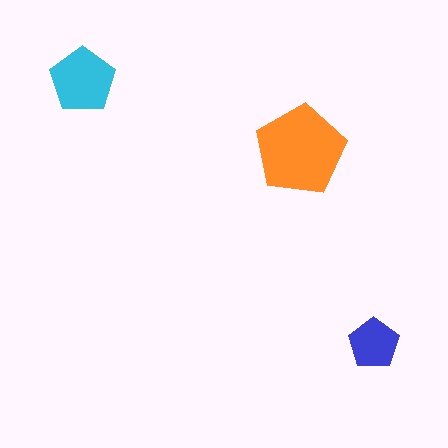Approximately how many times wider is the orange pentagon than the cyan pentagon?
About 1.5 times wider.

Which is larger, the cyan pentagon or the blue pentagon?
The cyan one.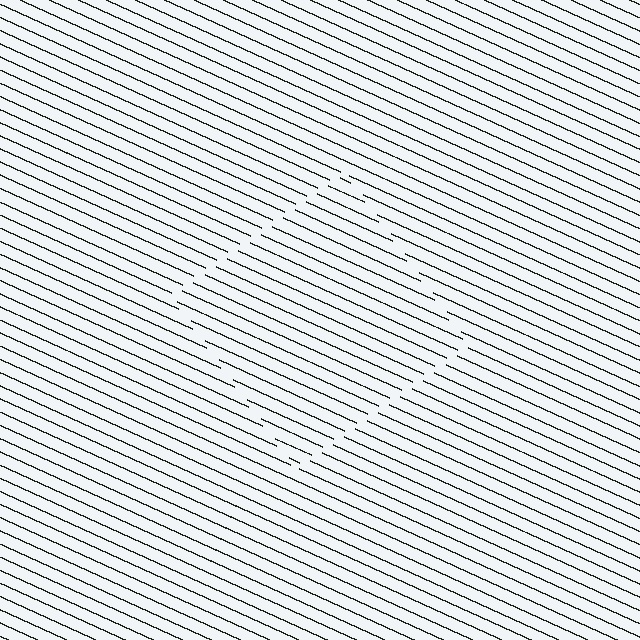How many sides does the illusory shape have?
4 sides — the line-ends trace a square.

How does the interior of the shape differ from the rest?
The interior of the shape contains the same grating, shifted by half a period — the contour is defined by the phase discontinuity where line-ends from the inner and outer gratings abut.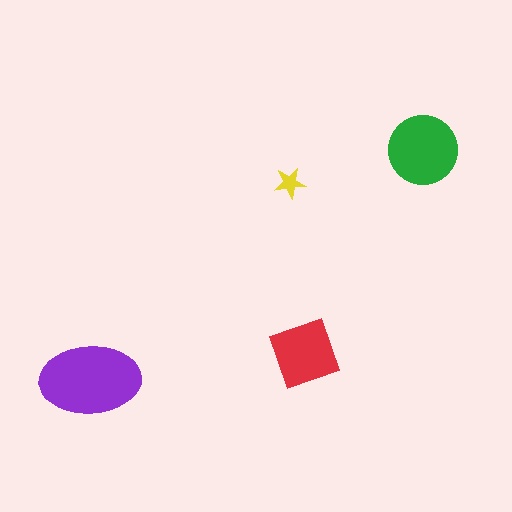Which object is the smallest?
The yellow star.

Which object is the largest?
The purple ellipse.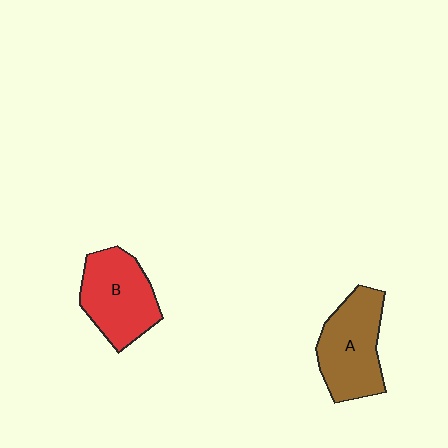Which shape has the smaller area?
Shape B (red).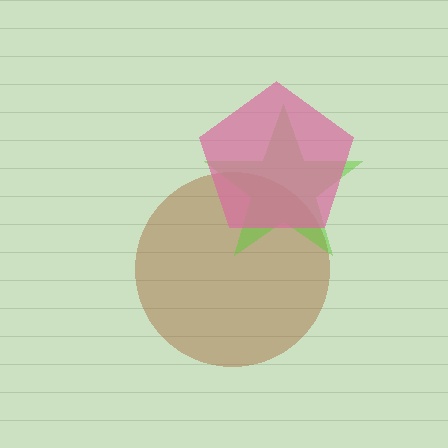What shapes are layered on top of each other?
The layered shapes are: a brown circle, a lime star, a pink pentagon.